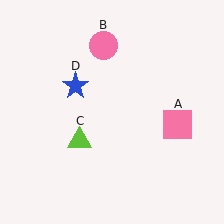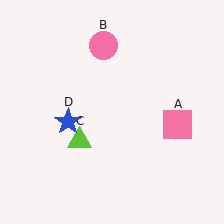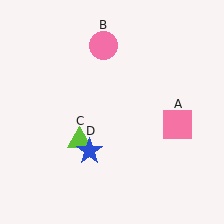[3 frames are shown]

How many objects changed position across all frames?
1 object changed position: blue star (object D).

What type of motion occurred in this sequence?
The blue star (object D) rotated counterclockwise around the center of the scene.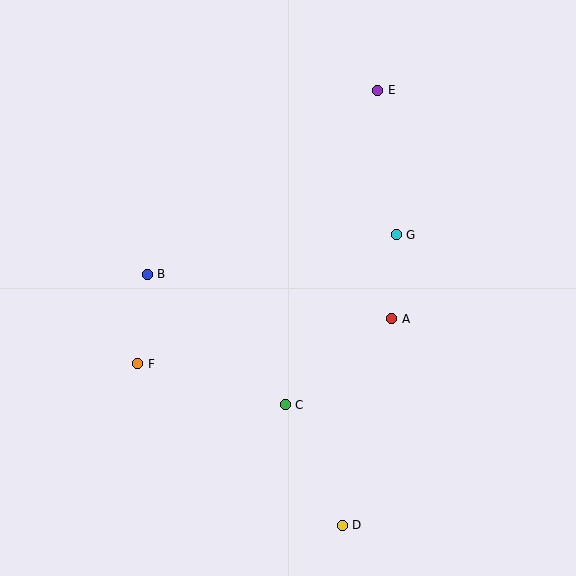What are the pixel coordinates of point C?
Point C is at (285, 405).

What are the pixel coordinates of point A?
Point A is at (392, 319).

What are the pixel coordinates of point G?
Point G is at (396, 235).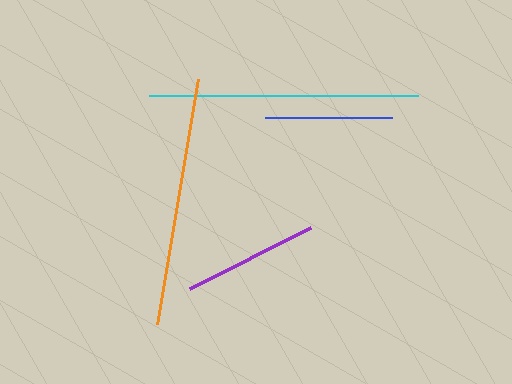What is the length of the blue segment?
The blue segment is approximately 126 pixels long.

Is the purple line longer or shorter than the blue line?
The purple line is longer than the blue line.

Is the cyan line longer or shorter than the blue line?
The cyan line is longer than the blue line.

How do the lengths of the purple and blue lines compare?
The purple and blue lines are approximately the same length.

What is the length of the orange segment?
The orange segment is approximately 248 pixels long.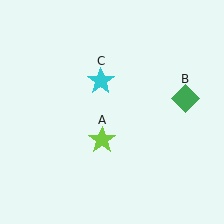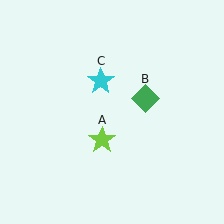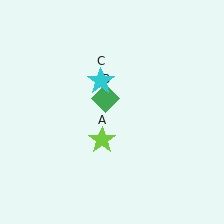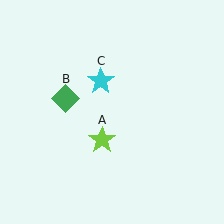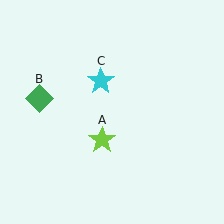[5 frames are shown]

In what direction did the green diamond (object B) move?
The green diamond (object B) moved left.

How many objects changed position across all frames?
1 object changed position: green diamond (object B).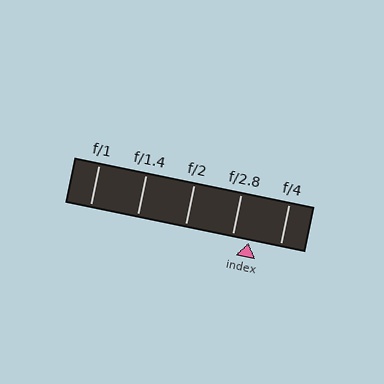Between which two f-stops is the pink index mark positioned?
The index mark is between f/2.8 and f/4.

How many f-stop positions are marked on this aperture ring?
There are 5 f-stop positions marked.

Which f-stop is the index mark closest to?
The index mark is closest to f/2.8.